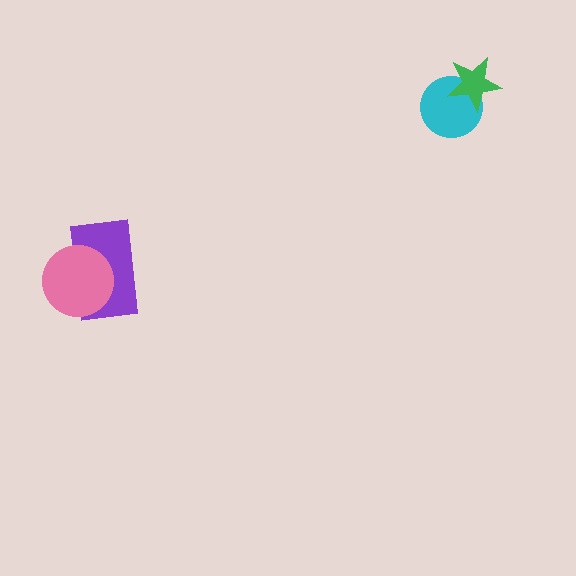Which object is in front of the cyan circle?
The green star is in front of the cyan circle.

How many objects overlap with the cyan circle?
1 object overlaps with the cyan circle.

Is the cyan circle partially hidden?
Yes, it is partially covered by another shape.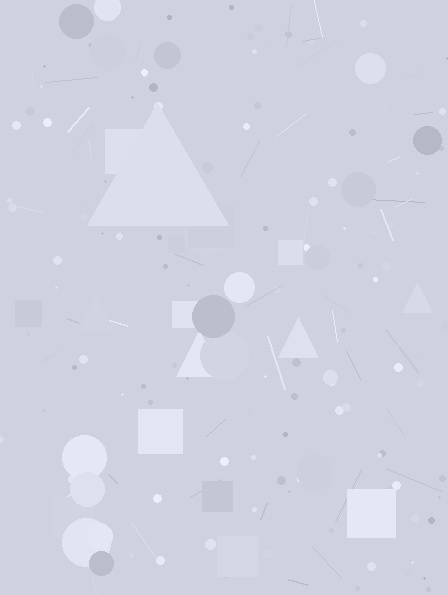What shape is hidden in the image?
A triangle is hidden in the image.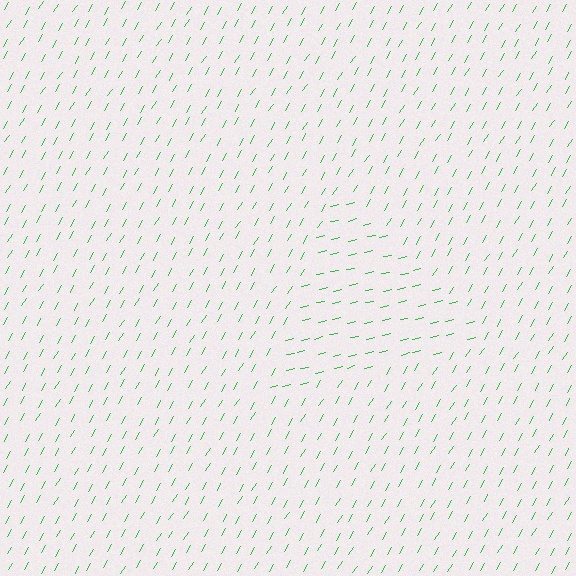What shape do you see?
I see a triangle.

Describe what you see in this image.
The image is filled with small green line segments. A triangle region in the image has lines oriented differently from the surrounding lines, creating a visible texture boundary.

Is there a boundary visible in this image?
Yes, there is a texture boundary formed by a change in line orientation.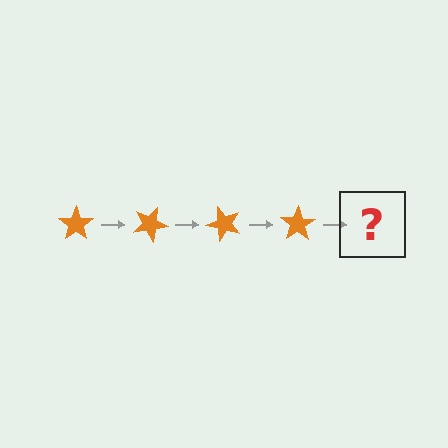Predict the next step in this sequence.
The next step is an orange star rotated 100 degrees.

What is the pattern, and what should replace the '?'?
The pattern is that the star rotates 25 degrees each step. The '?' should be an orange star rotated 100 degrees.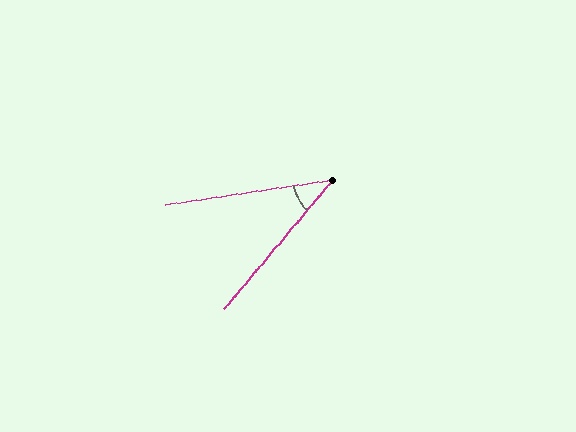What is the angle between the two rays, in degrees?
Approximately 42 degrees.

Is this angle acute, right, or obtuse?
It is acute.